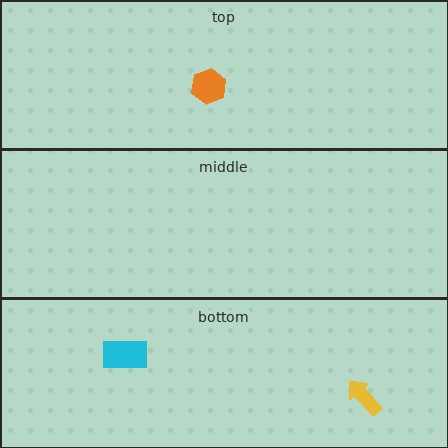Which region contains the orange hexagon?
The top region.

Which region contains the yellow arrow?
The bottom region.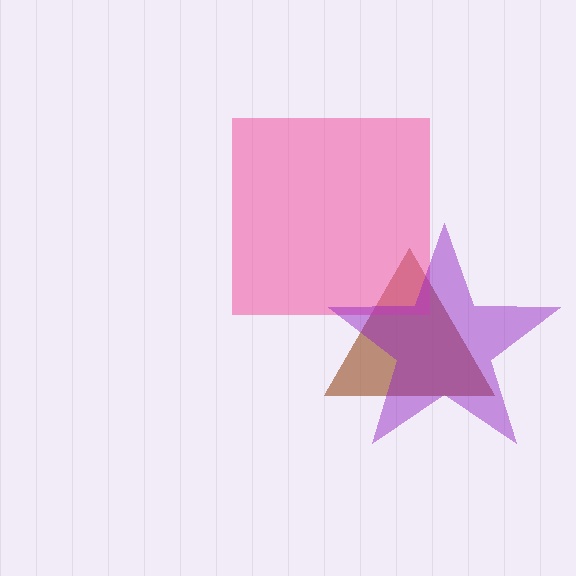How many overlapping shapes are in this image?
There are 3 overlapping shapes in the image.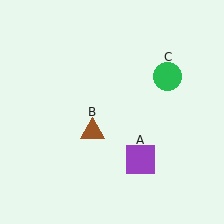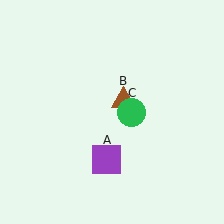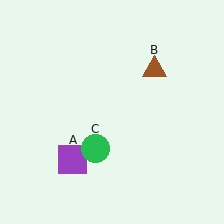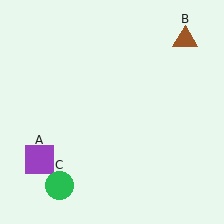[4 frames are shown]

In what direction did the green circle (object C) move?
The green circle (object C) moved down and to the left.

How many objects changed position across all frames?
3 objects changed position: purple square (object A), brown triangle (object B), green circle (object C).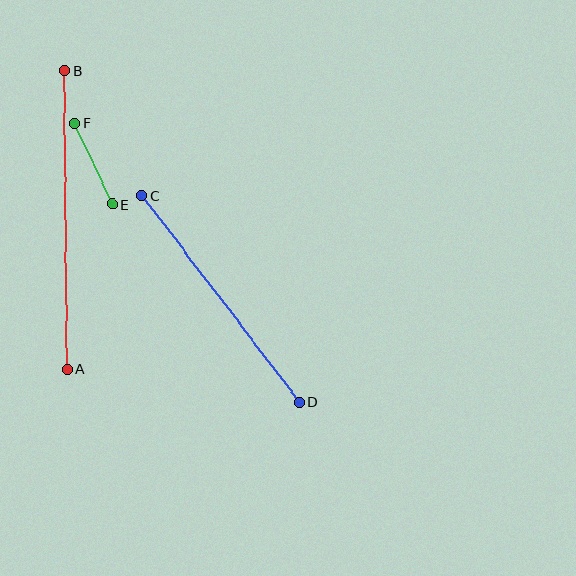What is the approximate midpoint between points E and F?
The midpoint is at approximately (94, 164) pixels.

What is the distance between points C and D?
The distance is approximately 260 pixels.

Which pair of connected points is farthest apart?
Points A and B are farthest apart.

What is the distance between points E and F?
The distance is approximately 89 pixels.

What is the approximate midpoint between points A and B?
The midpoint is at approximately (66, 220) pixels.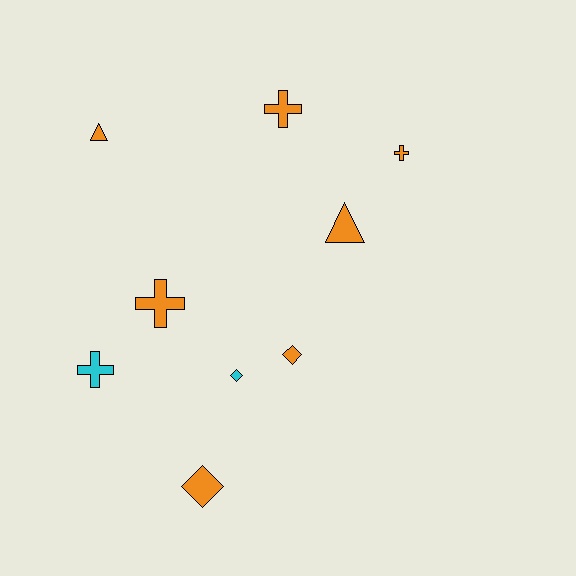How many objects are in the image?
There are 9 objects.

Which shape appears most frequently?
Cross, with 4 objects.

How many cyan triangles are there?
There are no cyan triangles.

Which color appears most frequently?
Orange, with 7 objects.